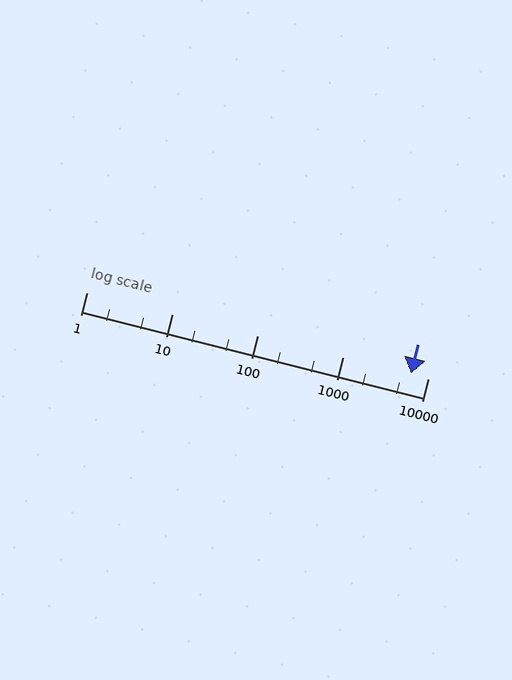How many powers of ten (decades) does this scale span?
The scale spans 4 decades, from 1 to 10000.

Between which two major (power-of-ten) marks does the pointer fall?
The pointer is between 1000 and 10000.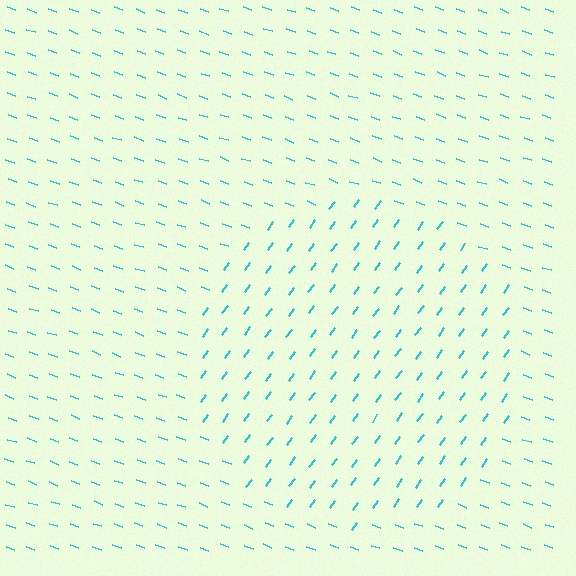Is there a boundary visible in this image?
Yes, there is a texture boundary formed by a change in line orientation.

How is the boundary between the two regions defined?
The boundary is defined purely by a change in line orientation (approximately 74 degrees difference). All lines are the same color and thickness.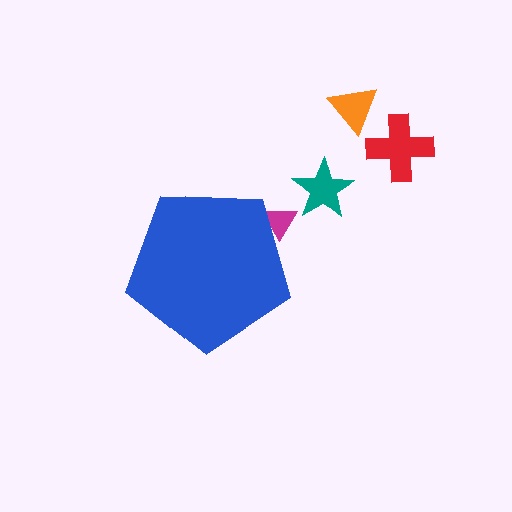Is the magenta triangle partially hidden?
Yes, the magenta triangle is partially hidden behind the blue pentagon.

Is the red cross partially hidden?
No, the red cross is fully visible.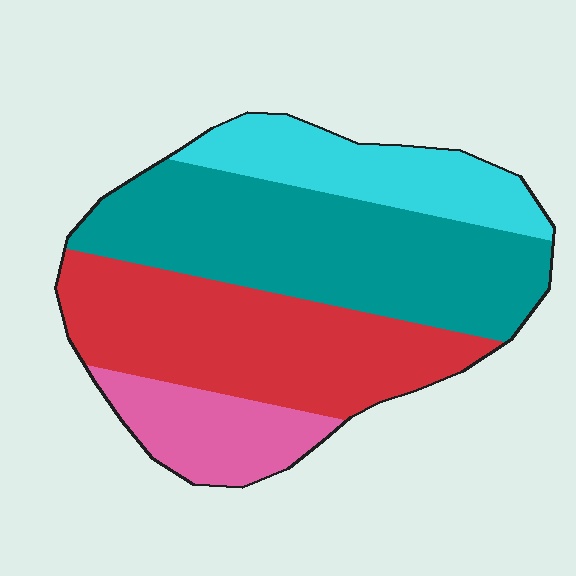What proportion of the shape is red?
Red takes up between a sixth and a third of the shape.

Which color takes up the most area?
Teal, at roughly 40%.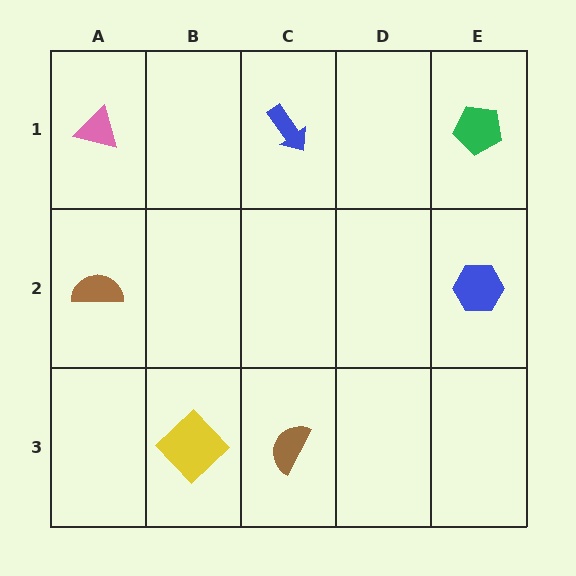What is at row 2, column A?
A brown semicircle.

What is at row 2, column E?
A blue hexagon.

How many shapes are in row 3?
2 shapes.